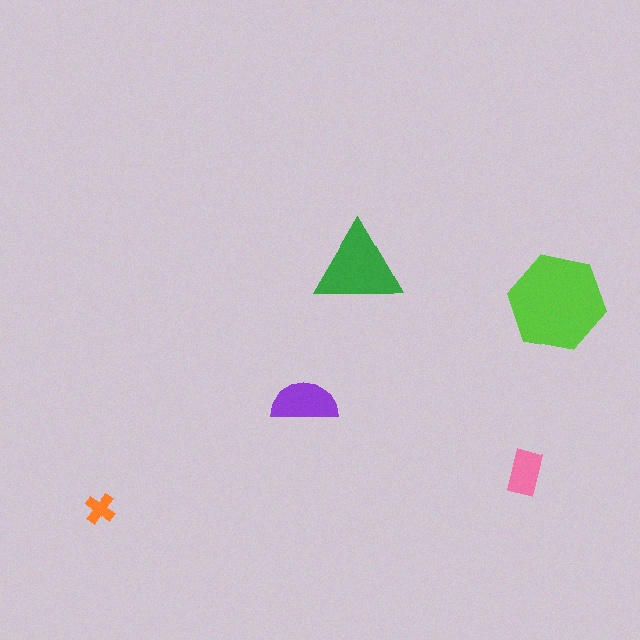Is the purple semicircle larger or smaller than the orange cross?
Larger.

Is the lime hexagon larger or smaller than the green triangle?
Larger.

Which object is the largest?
The lime hexagon.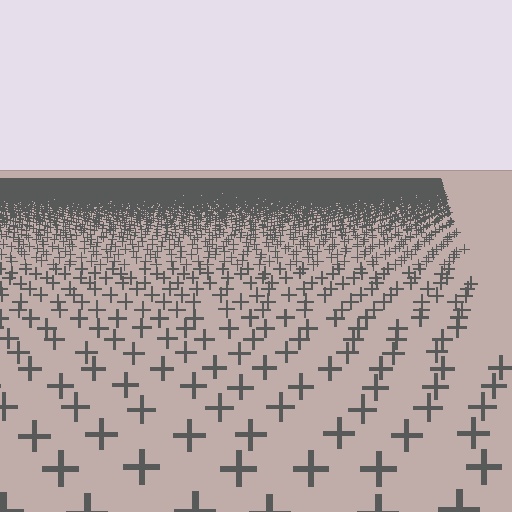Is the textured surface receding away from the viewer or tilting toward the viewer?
The surface is receding away from the viewer. Texture elements get smaller and denser toward the top.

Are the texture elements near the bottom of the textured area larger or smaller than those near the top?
Larger. Near the bottom, elements are closer to the viewer and appear at a bigger on-screen size.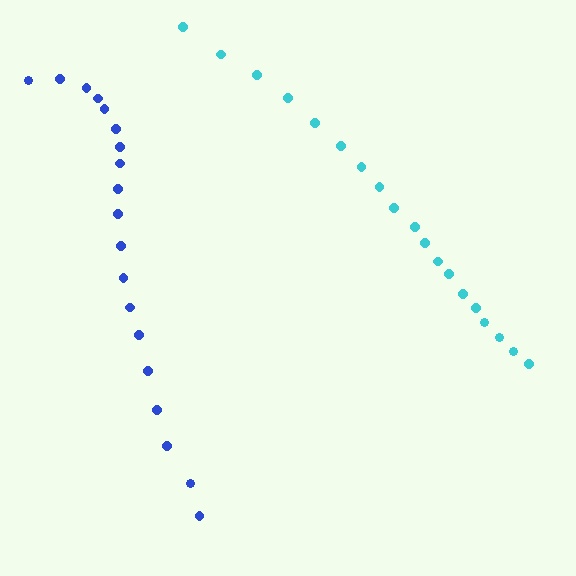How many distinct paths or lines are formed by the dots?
There are 2 distinct paths.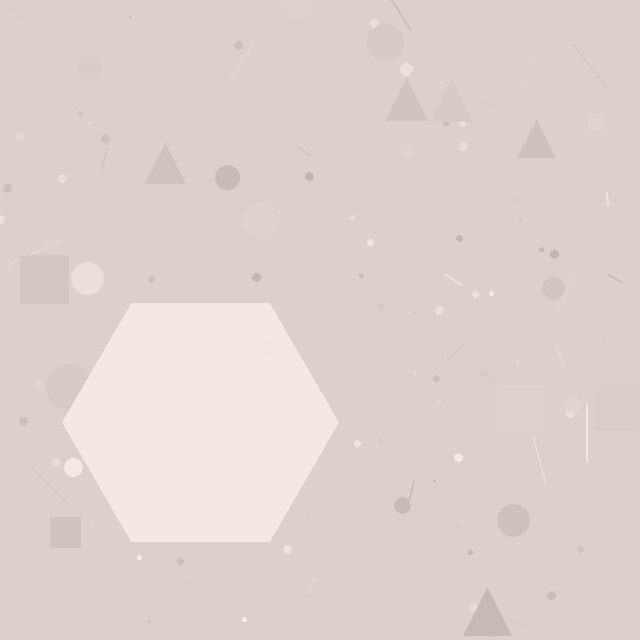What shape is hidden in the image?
A hexagon is hidden in the image.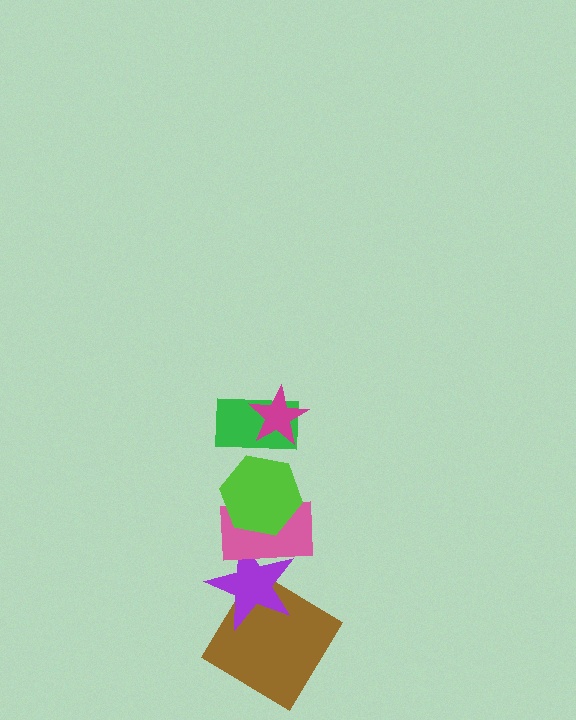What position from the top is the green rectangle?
The green rectangle is 2nd from the top.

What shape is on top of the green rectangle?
The magenta star is on top of the green rectangle.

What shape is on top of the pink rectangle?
The lime hexagon is on top of the pink rectangle.